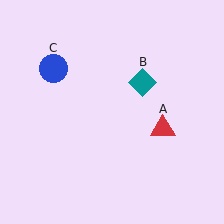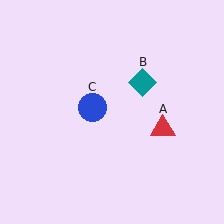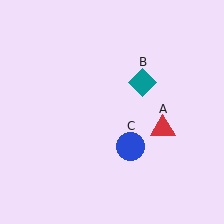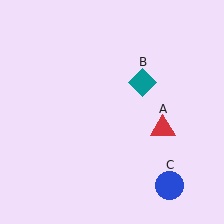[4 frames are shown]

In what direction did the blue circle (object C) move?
The blue circle (object C) moved down and to the right.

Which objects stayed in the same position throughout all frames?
Red triangle (object A) and teal diamond (object B) remained stationary.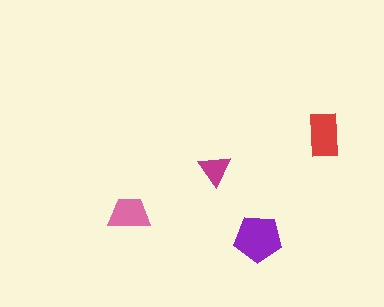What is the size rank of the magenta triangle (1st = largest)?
4th.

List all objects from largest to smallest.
The purple pentagon, the red rectangle, the pink trapezoid, the magenta triangle.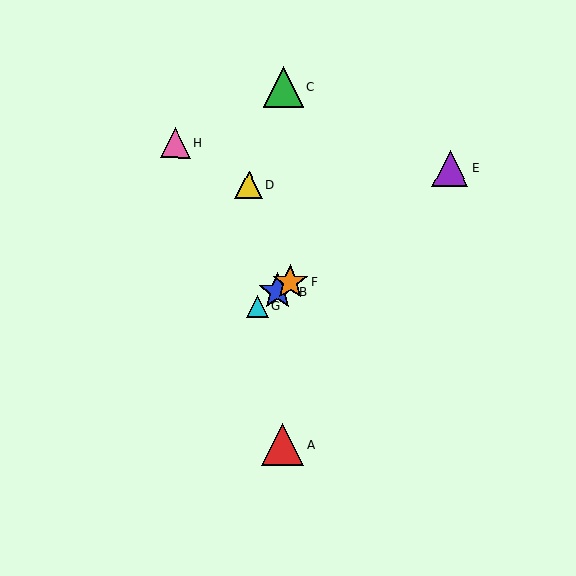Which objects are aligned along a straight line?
Objects B, E, F, G are aligned along a straight line.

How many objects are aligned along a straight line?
4 objects (B, E, F, G) are aligned along a straight line.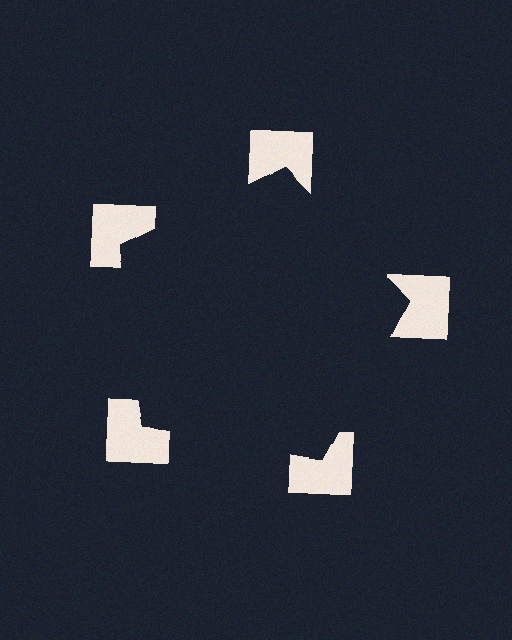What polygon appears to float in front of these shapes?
An illusory pentagon — its edges are inferred from the aligned wedge cuts in the notched squares, not physically drawn.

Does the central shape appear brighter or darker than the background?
It typically appears slightly darker than the background, even though no actual brightness change is drawn.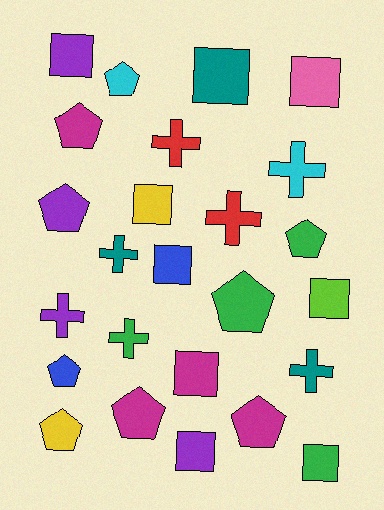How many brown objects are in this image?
There are no brown objects.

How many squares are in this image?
There are 9 squares.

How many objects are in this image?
There are 25 objects.